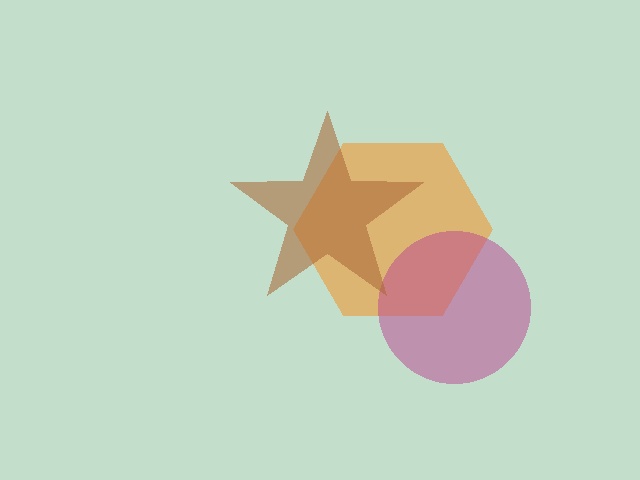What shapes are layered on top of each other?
The layered shapes are: an orange hexagon, a magenta circle, a brown star.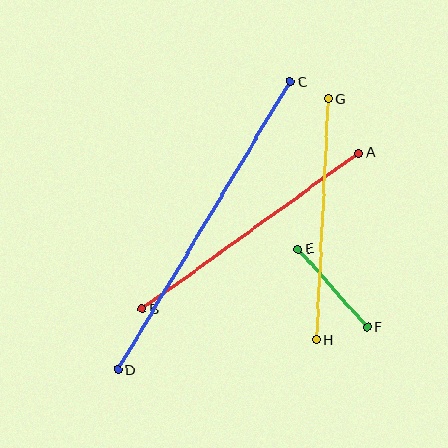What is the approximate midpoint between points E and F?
The midpoint is at approximately (333, 288) pixels.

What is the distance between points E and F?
The distance is approximately 104 pixels.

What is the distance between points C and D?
The distance is approximately 336 pixels.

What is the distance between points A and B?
The distance is approximately 267 pixels.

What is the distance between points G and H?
The distance is approximately 241 pixels.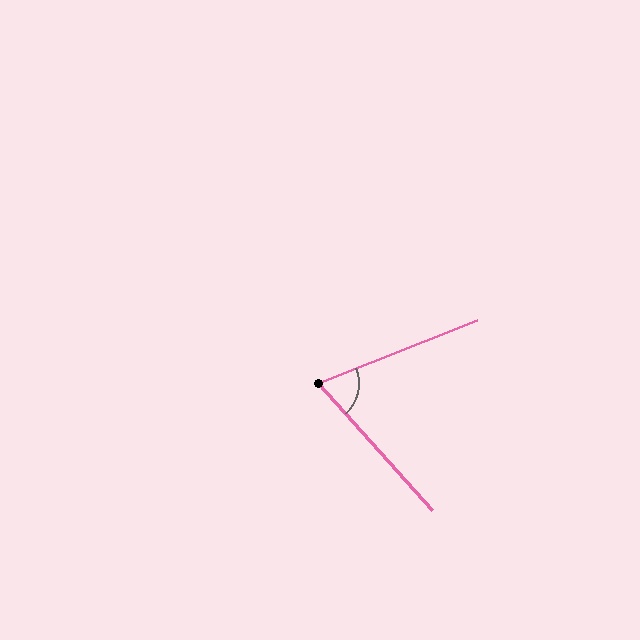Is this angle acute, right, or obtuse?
It is acute.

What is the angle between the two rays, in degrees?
Approximately 70 degrees.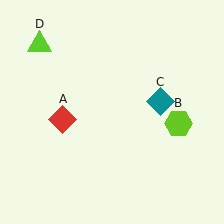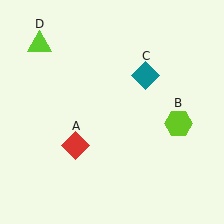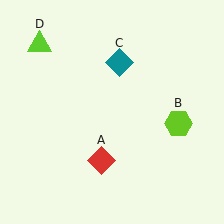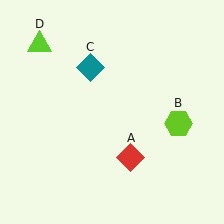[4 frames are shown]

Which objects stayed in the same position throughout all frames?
Lime hexagon (object B) and lime triangle (object D) remained stationary.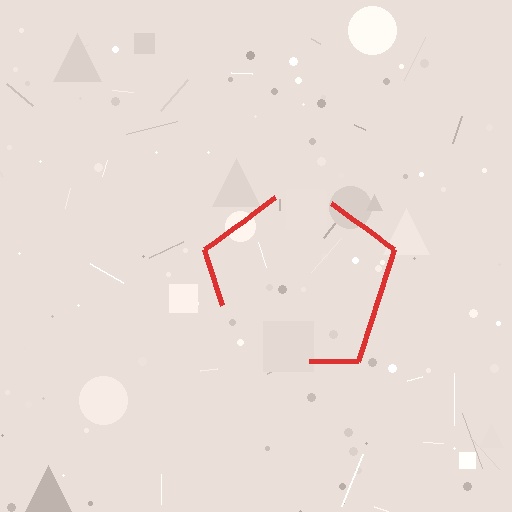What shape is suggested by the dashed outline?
The dashed outline suggests a pentagon.